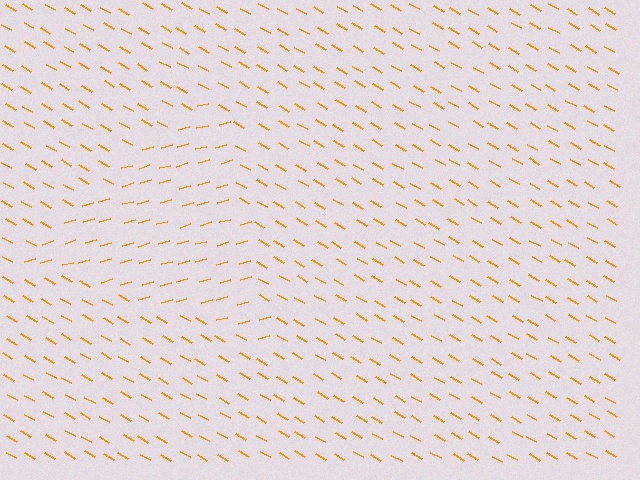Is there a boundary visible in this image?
Yes, there is a texture boundary formed by a change in line orientation.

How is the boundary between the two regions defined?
The boundary is defined purely by a change in line orientation (approximately 45 degrees difference). All lines are the same color and thickness.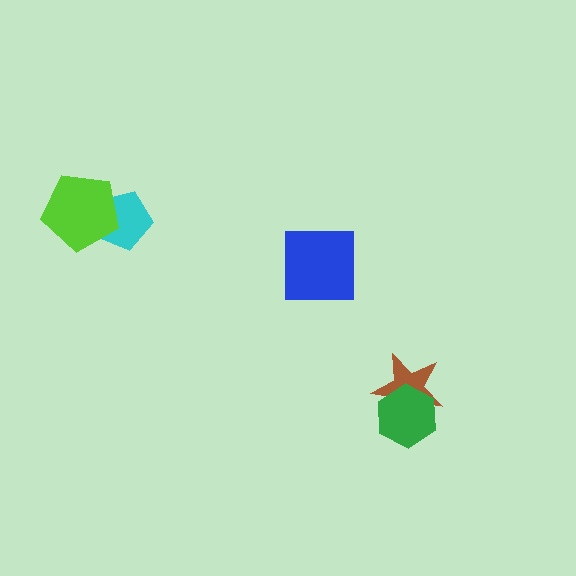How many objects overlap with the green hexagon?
1 object overlaps with the green hexagon.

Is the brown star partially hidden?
Yes, it is partially covered by another shape.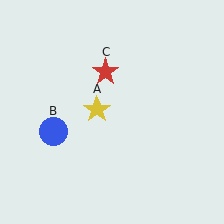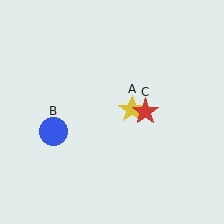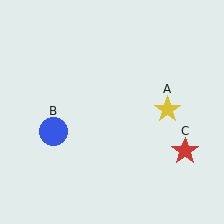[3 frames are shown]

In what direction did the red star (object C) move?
The red star (object C) moved down and to the right.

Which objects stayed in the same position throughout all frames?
Blue circle (object B) remained stationary.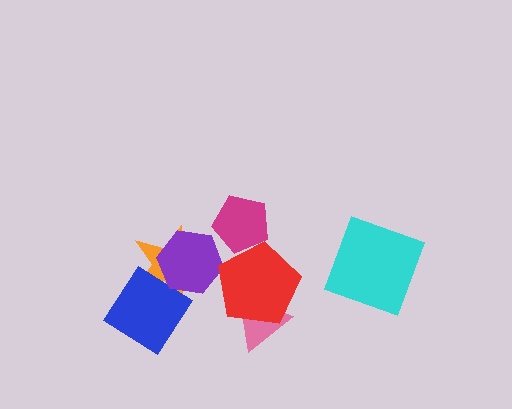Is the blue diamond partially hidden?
Yes, it is partially covered by another shape.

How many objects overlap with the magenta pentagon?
1 object overlaps with the magenta pentagon.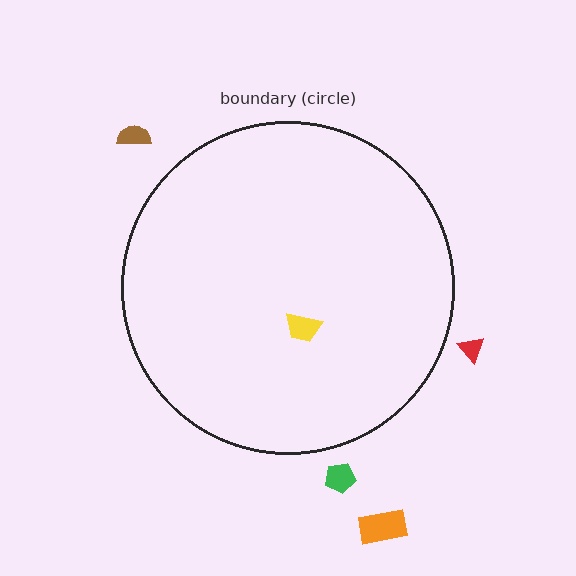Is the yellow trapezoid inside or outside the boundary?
Inside.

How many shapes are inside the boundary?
1 inside, 4 outside.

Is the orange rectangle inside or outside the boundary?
Outside.